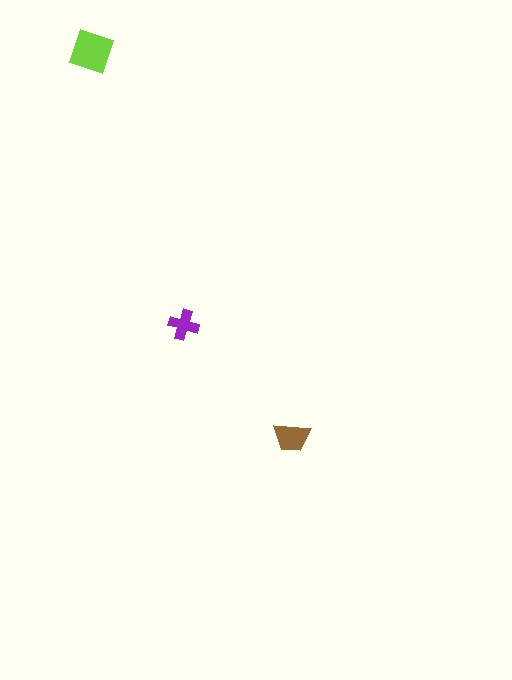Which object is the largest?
The lime square.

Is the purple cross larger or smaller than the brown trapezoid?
Smaller.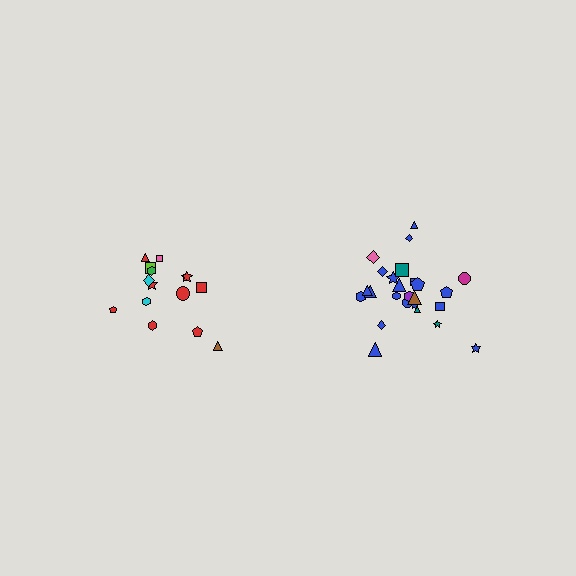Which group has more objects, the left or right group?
The right group.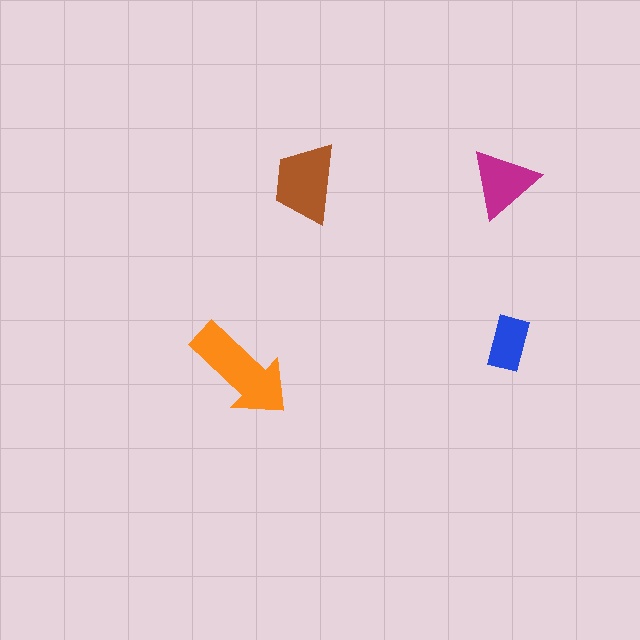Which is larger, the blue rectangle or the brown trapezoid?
The brown trapezoid.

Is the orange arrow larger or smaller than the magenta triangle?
Larger.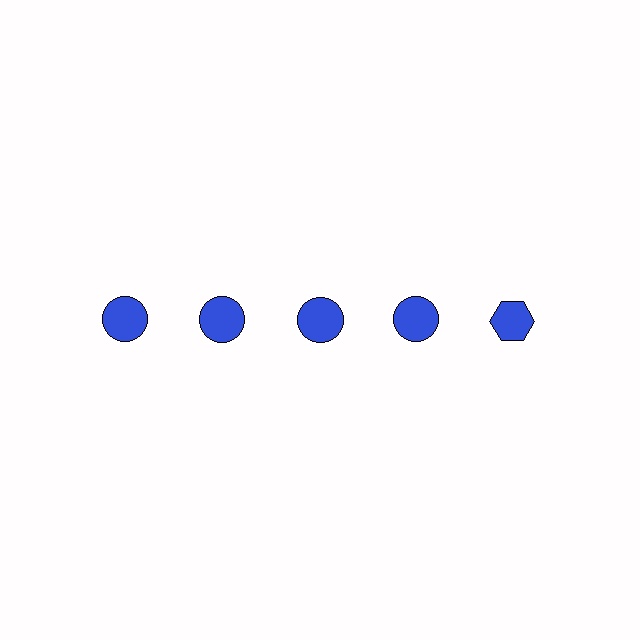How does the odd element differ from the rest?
It has a different shape: hexagon instead of circle.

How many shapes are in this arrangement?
There are 5 shapes arranged in a grid pattern.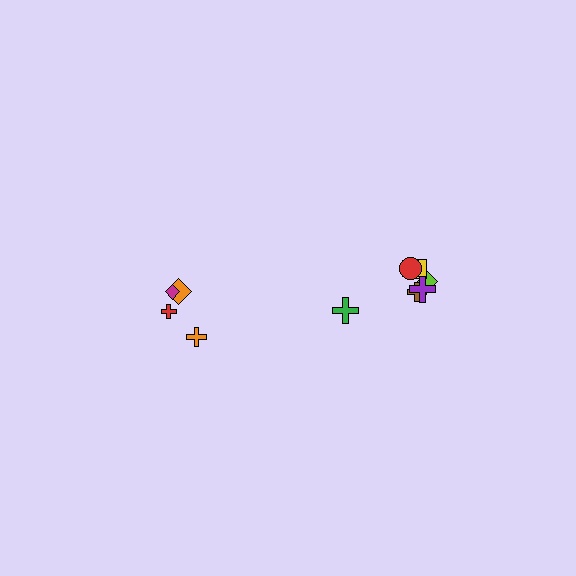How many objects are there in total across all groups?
There are 10 objects.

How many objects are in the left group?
There are 4 objects.